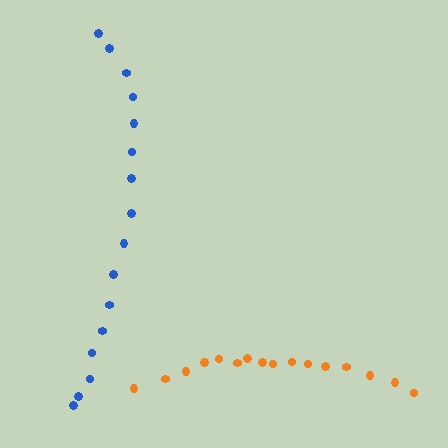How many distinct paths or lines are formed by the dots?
There are 2 distinct paths.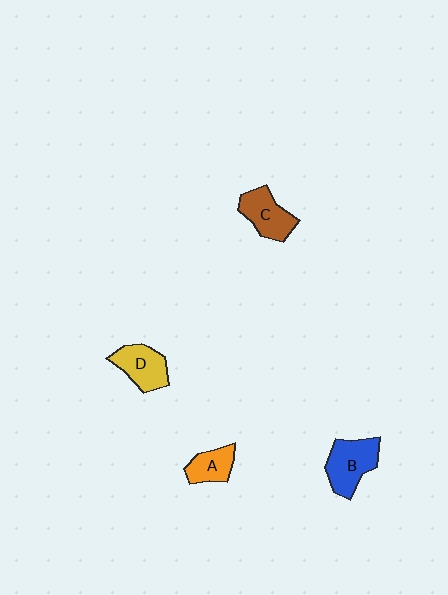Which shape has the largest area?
Shape B (blue).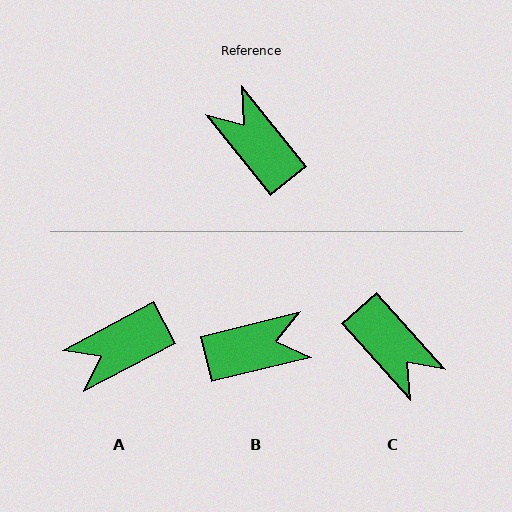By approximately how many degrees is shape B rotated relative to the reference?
Approximately 115 degrees clockwise.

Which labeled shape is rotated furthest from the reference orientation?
C, about 177 degrees away.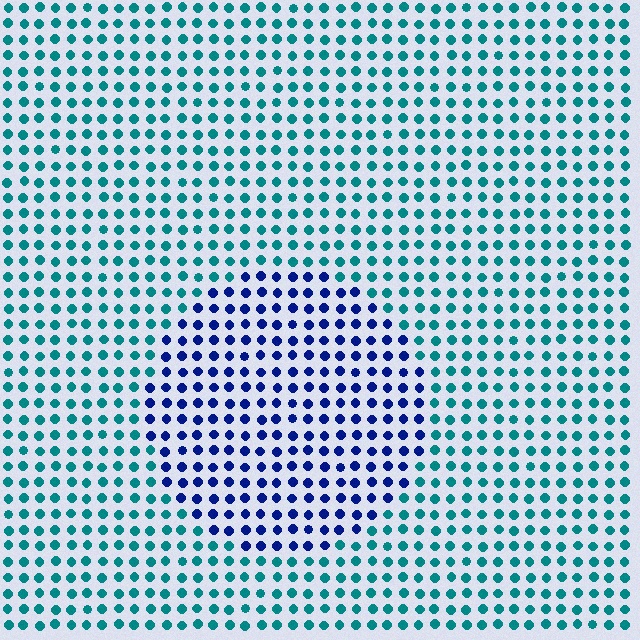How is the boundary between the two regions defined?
The boundary is defined purely by a slight shift in hue (about 51 degrees). Spacing, size, and orientation are identical on both sides.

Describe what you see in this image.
The image is filled with small teal elements in a uniform arrangement. A circle-shaped region is visible where the elements are tinted to a slightly different hue, forming a subtle color boundary.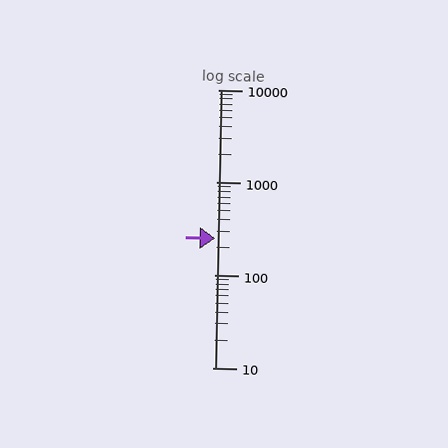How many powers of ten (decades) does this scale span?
The scale spans 3 decades, from 10 to 10000.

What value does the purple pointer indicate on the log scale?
The pointer indicates approximately 250.